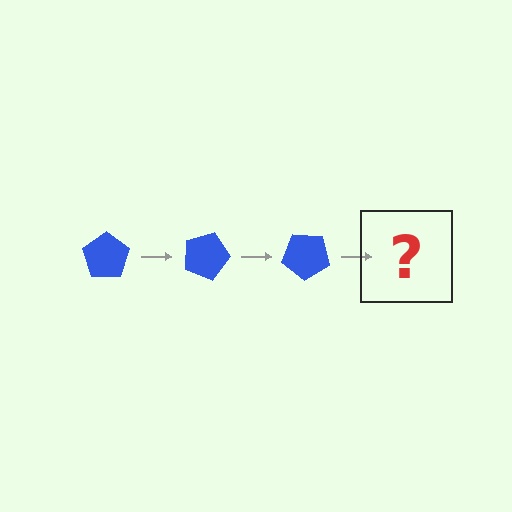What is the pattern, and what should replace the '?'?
The pattern is that the pentagon rotates 20 degrees each step. The '?' should be a blue pentagon rotated 60 degrees.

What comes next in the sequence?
The next element should be a blue pentagon rotated 60 degrees.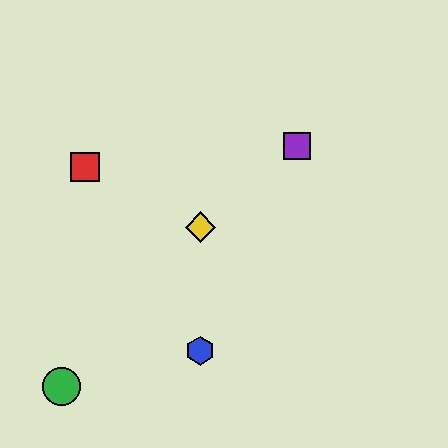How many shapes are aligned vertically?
2 shapes (the blue hexagon, the yellow diamond) are aligned vertically.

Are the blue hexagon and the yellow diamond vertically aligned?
Yes, both are at x≈200.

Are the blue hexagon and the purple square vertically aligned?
No, the blue hexagon is at x≈200 and the purple square is at x≈297.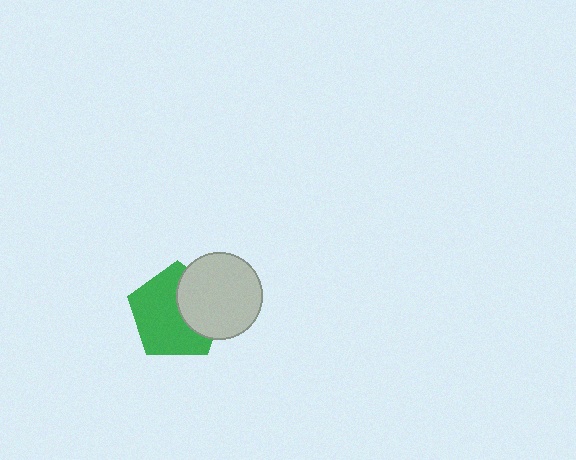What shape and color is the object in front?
The object in front is a light gray circle.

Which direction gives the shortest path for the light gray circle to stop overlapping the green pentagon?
Moving right gives the shortest separation.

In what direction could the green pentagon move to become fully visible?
The green pentagon could move left. That would shift it out from behind the light gray circle entirely.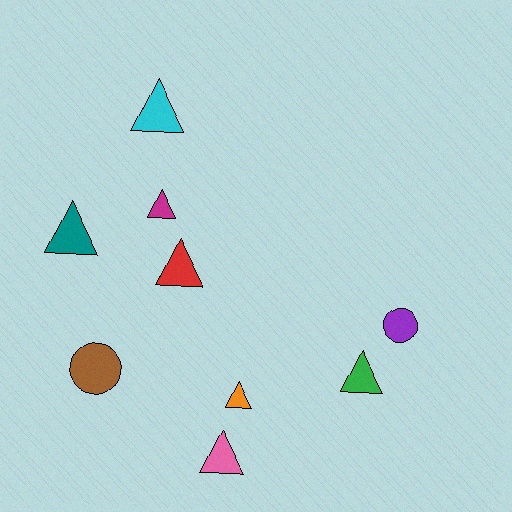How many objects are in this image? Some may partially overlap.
There are 9 objects.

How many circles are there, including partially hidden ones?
There are 2 circles.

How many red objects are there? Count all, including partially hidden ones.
There is 1 red object.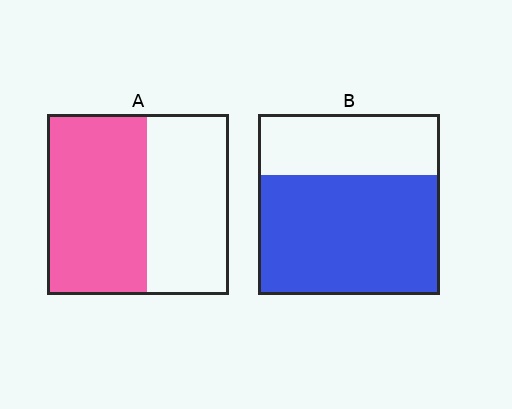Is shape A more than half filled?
Yes.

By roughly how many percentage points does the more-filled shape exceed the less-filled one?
By roughly 10 percentage points (B over A).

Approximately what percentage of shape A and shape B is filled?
A is approximately 55% and B is approximately 65%.